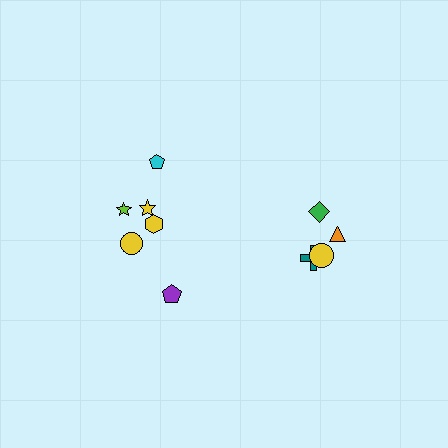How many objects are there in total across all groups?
There are 10 objects.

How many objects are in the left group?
There are 6 objects.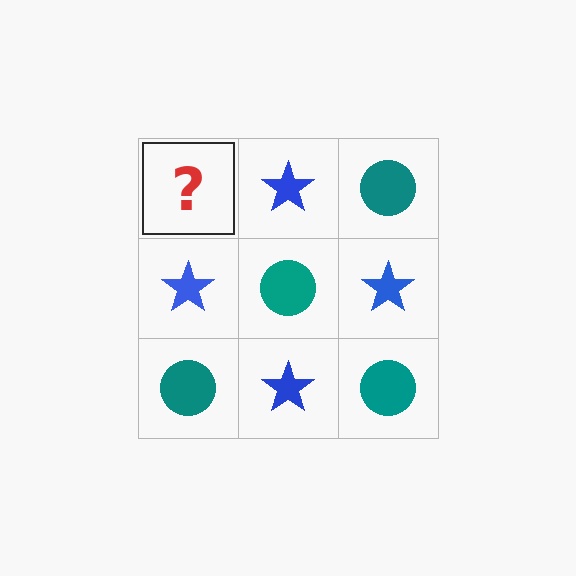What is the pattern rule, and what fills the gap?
The rule is that it alternates teal circle and blue star in a checkerboard pattern. The gap should be filled with a teal circle.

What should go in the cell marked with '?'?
The missing cell should contain a teal circle.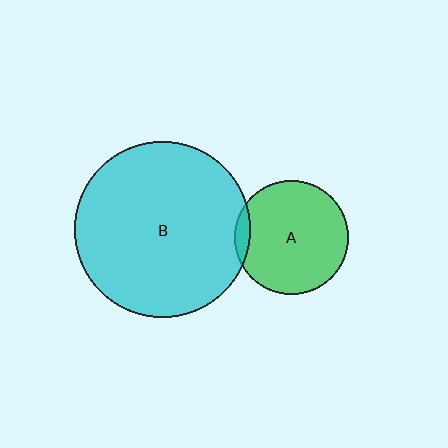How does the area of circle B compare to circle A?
Approximately 2.4 times.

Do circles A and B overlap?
Yes.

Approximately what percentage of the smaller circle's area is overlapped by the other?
Approximately 5%.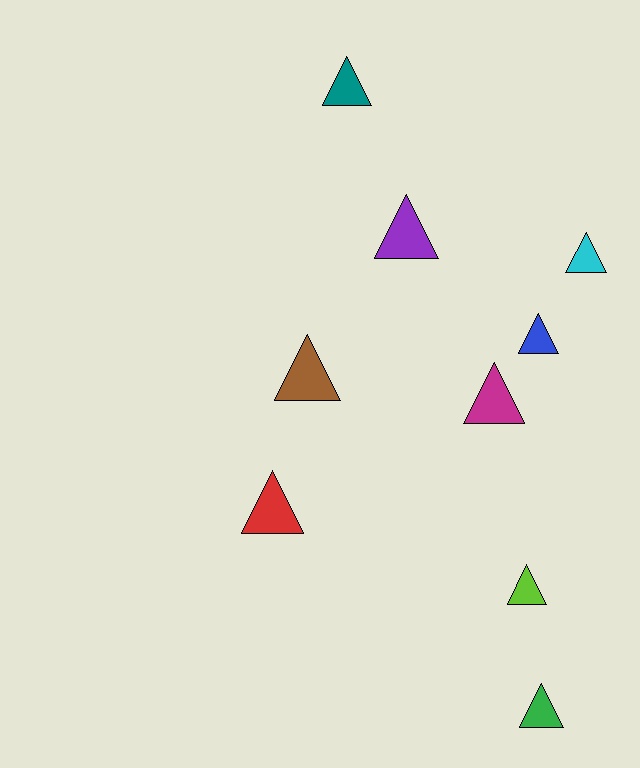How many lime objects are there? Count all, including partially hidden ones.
There is 1 lime object.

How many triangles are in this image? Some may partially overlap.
There are 9 triangles.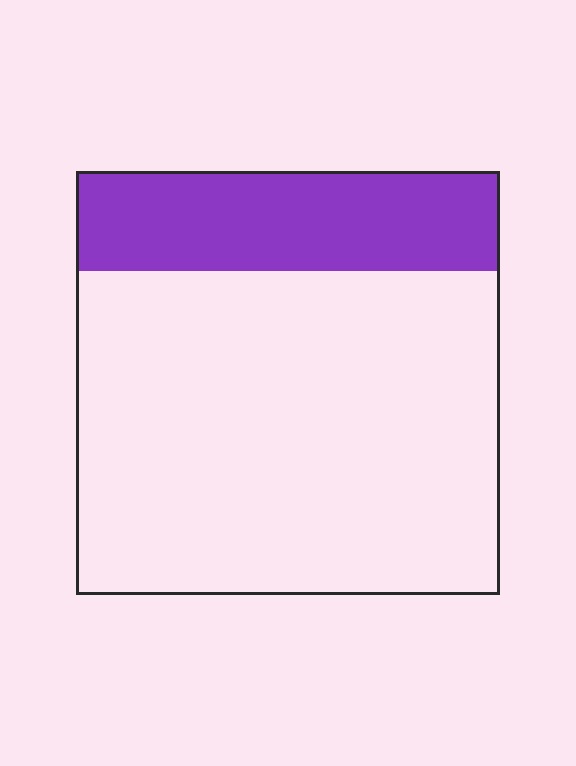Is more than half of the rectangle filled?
No.